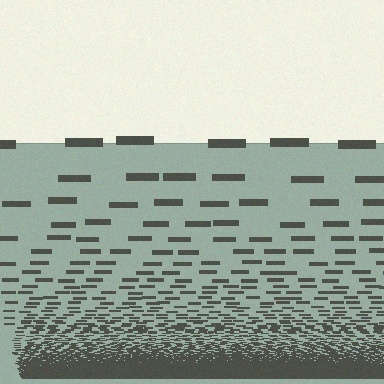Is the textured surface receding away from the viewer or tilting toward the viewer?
The surface appears to tilt toward the viewer. Texture elements get larger and sparser toward the top.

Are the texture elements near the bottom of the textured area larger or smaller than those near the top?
Smaller. The gradient is inverted — elements near the bottom are smaller and denser.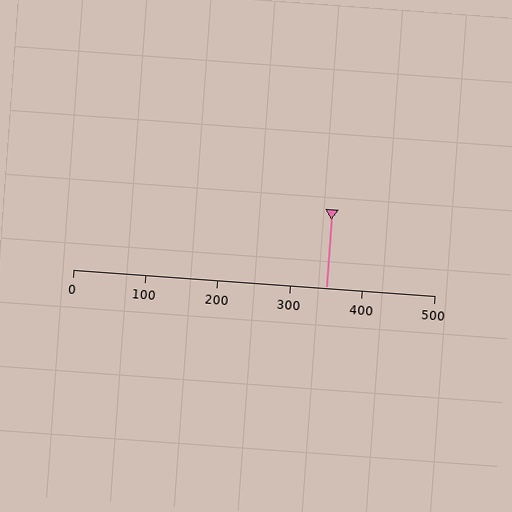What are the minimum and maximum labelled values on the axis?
The axis runs from 0 to 500.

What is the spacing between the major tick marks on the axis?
The major ticks are spaced 100 apart.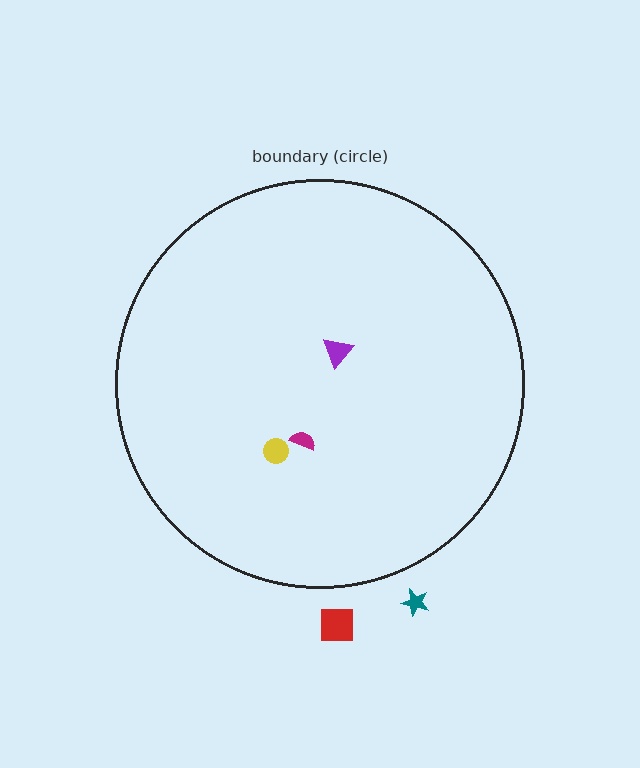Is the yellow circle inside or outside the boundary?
Inside.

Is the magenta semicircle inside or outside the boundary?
Inside.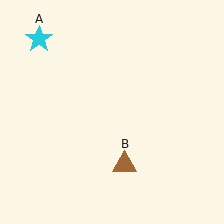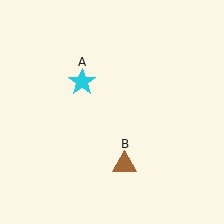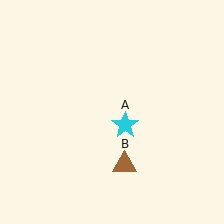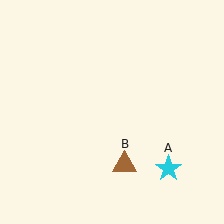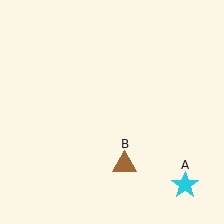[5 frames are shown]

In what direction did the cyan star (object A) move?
The cyan star (object A) moved down and to the right.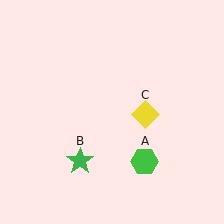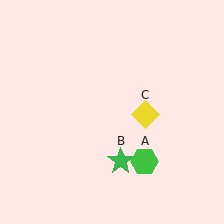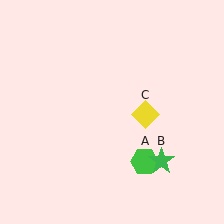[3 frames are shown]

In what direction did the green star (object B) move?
The green star (object B) moved right.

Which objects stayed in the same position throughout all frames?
Green hexagon (object A) and yellow diamond (object C) remained stationary.